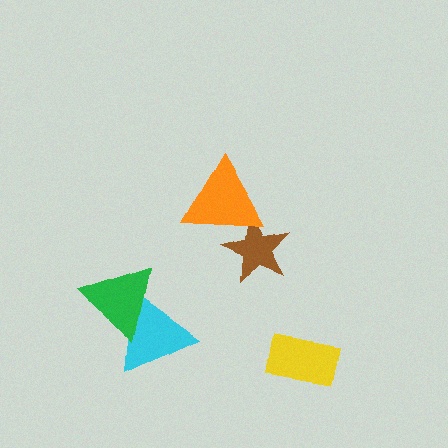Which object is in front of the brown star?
The orange triangle is in front of the brown star.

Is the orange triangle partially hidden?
No, no other shape covers it.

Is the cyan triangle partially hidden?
Yes, it is partially covered by another shape.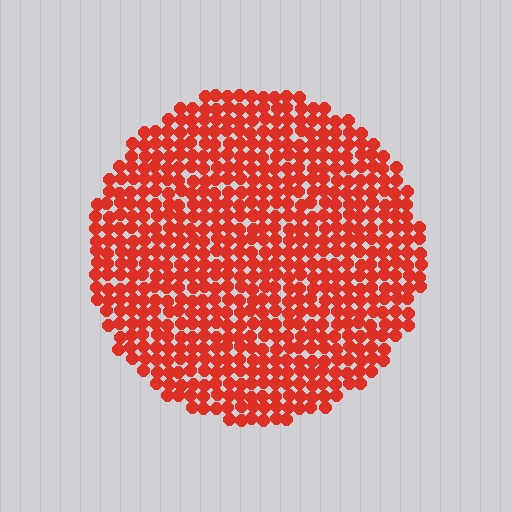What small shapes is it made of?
It is made of small circles.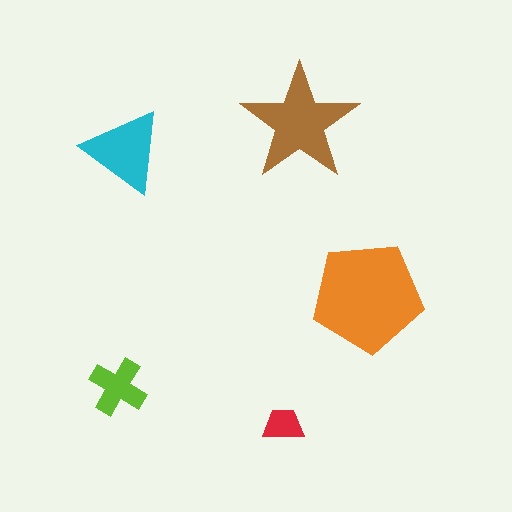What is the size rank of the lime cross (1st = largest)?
4th.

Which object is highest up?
The brown star is topmost.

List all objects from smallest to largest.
The red trapezoid, the lime cross, the cyan triangle, the brown star, the orange pentagon.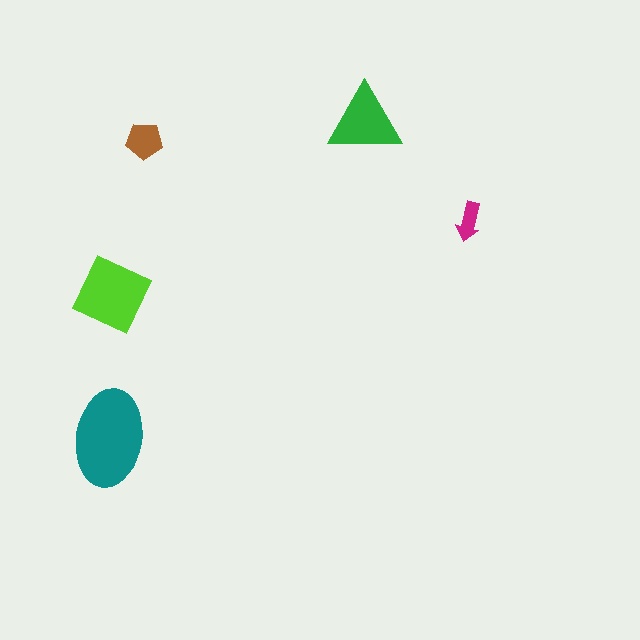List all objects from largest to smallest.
The teal ellipse, the lime diamond, the green triangle, the brown pentagon, the magenta arrow.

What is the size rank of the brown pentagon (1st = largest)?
4th.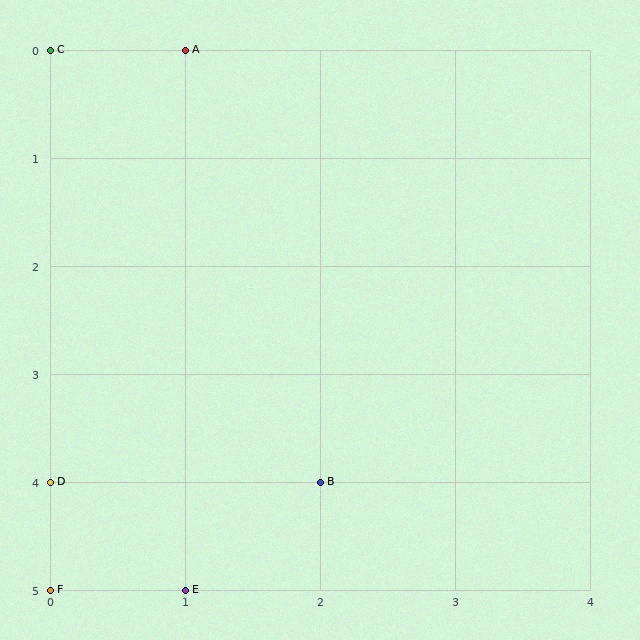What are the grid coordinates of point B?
Point B is at grid coordinates (2, 4).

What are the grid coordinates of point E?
Point E is at grid coordinates (1, 5).